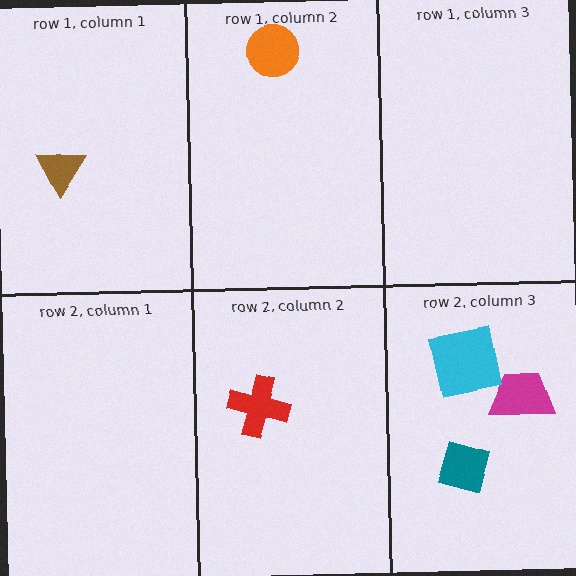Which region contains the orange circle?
The row 1, column 2 region.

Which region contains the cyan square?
The row 2, column 3 region.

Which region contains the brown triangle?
The row 1, column 1 region.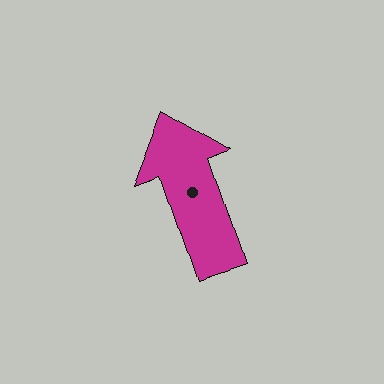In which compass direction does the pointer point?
North.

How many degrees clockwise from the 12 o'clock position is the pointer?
Approximately 341 degrees.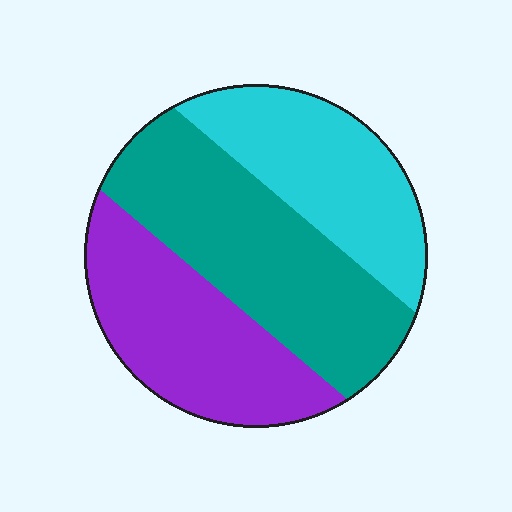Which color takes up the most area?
Teal, at roughly 40%.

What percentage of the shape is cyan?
Cyan covers roughly 30% of the shape.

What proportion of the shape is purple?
Purple covers 32% of the shape.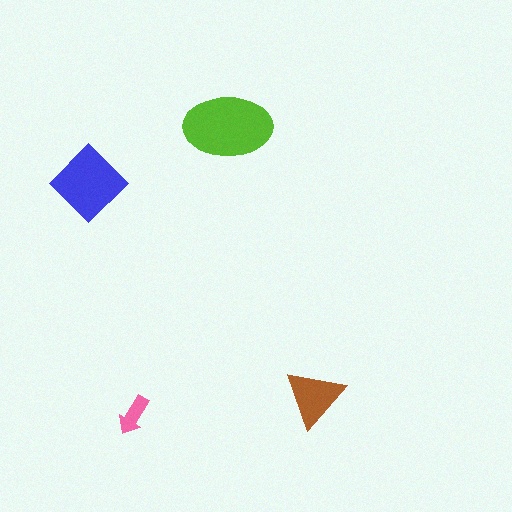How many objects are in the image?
There are 4 objects in the image.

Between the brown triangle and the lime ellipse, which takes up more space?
The lime ellipse.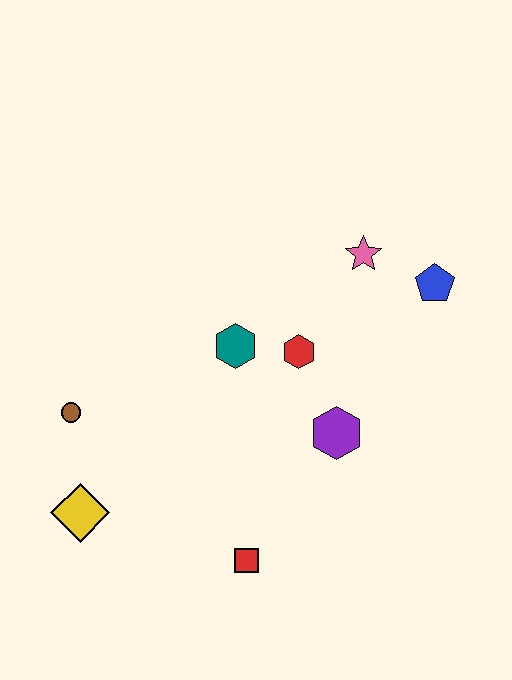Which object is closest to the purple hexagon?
The red hexagon is closest to the purple hexagon.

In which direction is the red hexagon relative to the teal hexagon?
The red hexagon is to the right of the teal hexagon.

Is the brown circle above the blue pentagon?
No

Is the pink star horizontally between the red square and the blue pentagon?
Yes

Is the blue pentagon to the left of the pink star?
No